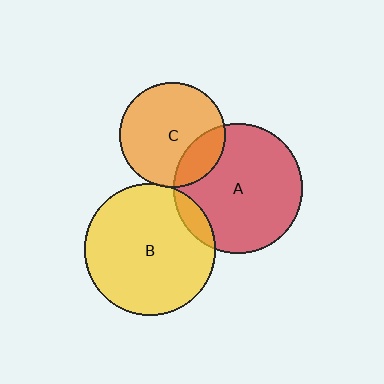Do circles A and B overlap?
Yes.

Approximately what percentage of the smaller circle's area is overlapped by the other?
Approximately 10%.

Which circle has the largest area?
Circle B (yellow).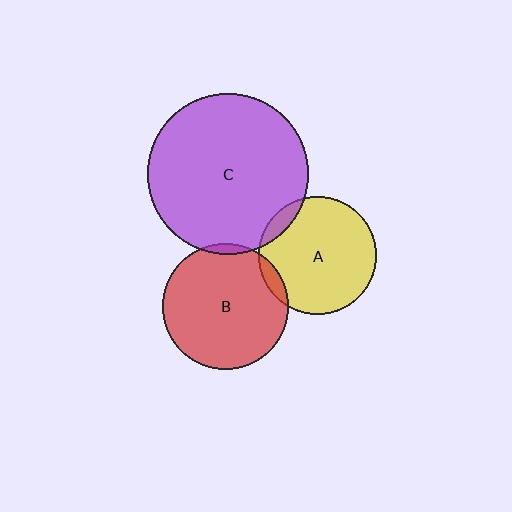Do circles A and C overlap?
Yes.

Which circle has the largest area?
Circle C (purple).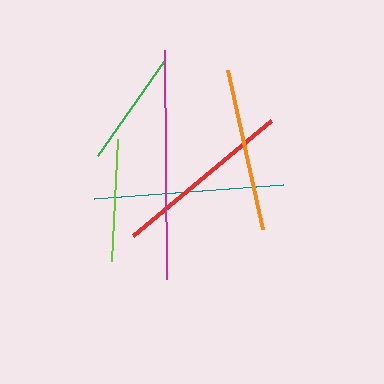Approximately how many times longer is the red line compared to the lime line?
The red line is approximately 1.5 times the length of the lime line.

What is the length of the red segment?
The red segment is approximately 180 pixels long.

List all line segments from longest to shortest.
From longest to shortest: magenta, teal, red, orange, lime, green.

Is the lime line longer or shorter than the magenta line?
The magenta line is longer than the lime line.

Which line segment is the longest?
The magenta line is the longest at approximately 229 pixels.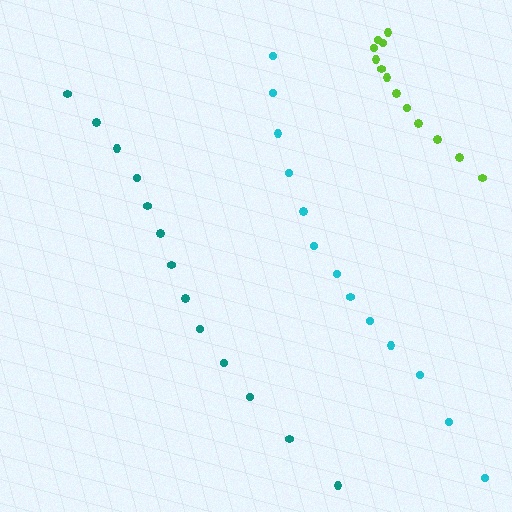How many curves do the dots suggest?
There are 3 distinct paths.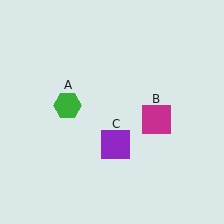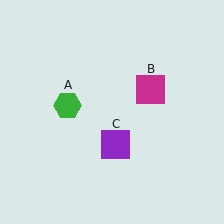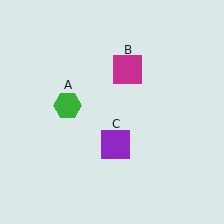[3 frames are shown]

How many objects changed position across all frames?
1 object changed position: magenta square (object B).